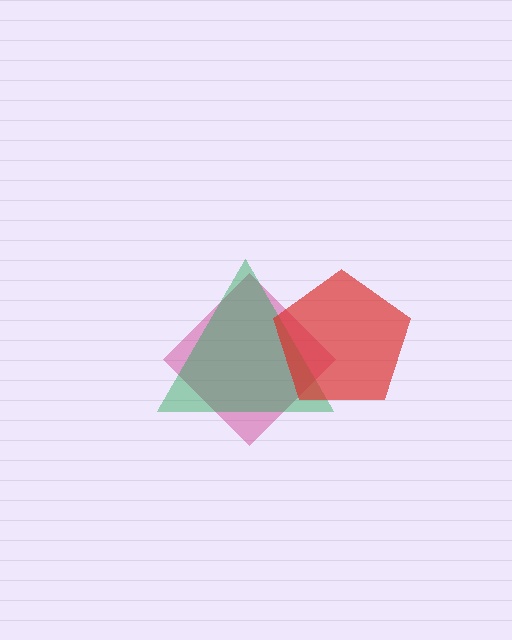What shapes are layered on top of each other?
The layered shapes are: a magenta diamond, a green triangle, a red pentagon.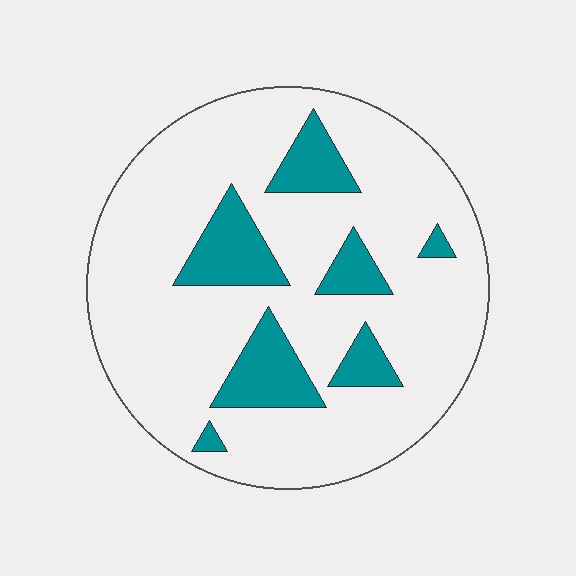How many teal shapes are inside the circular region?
7.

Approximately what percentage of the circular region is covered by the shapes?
Approximately 20%.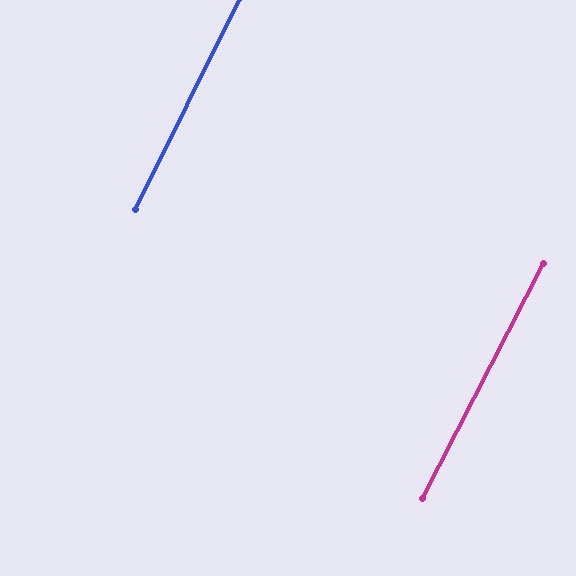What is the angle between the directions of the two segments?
Approximately 1 degree.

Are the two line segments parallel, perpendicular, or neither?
Parallel — their directions differ by only 1.0°.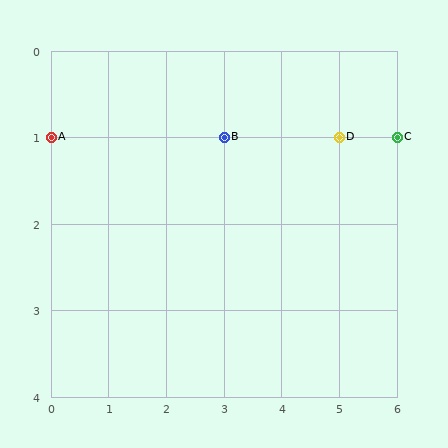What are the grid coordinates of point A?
Point A is at grid coordinates (0, 1).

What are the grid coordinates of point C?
Point C is at grid coordinates (6, 1).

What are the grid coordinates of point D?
Point D is at grid coordinates (5, 1).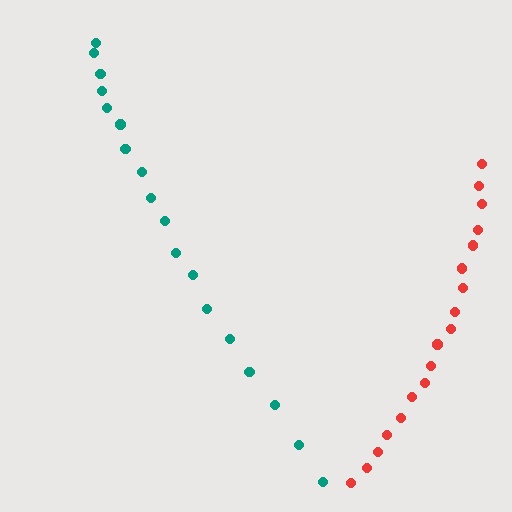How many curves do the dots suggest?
There are 2 distinct paths.